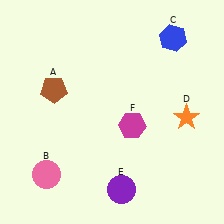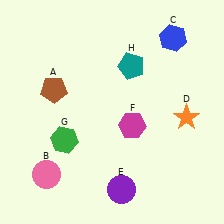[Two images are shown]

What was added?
A green hexagon (G), a teal pentagon (H) were added in Image 2.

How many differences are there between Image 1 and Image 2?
There are 2 differences between the two images.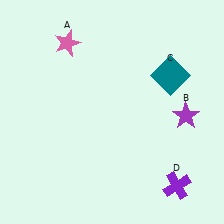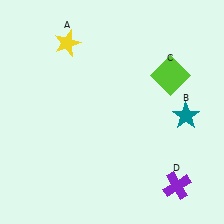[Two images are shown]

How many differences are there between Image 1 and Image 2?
There are 3 differences between the two images.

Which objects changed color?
A changed from pink to yellow. B changed from purple to teal. C changed from teal to lime.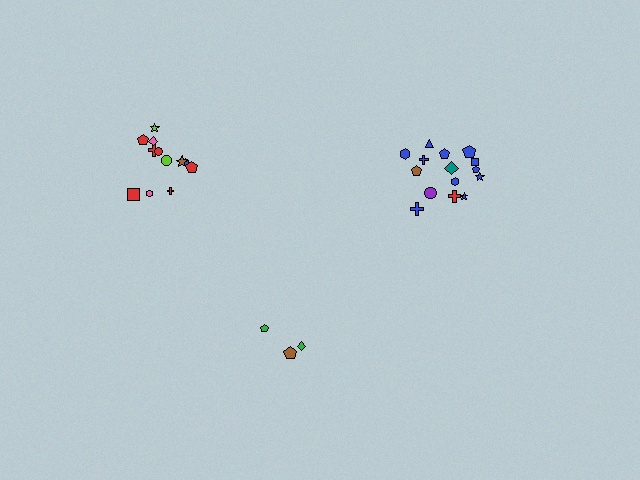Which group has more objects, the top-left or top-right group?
The top-right group.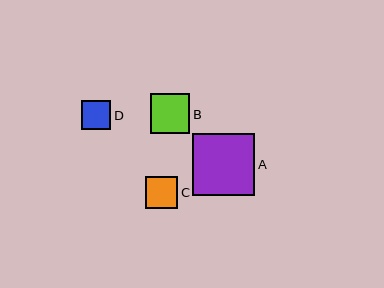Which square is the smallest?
Square D is the smallest with a size of approximately 29 pixels.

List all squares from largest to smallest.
From largest to smallest: A, B, C, D.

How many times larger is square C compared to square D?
Square C is approximately 1.1 times the size of square D.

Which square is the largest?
Square A is the largest with a size of approximately 62 pixels.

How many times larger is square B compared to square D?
Square B is approximately 1.3 times the size of square D.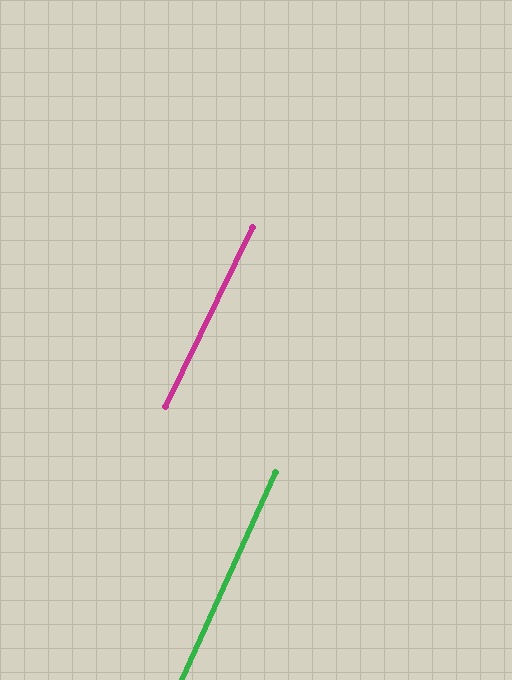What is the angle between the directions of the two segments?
Approximately 2 degrees.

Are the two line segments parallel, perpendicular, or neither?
Parallel — their directions differ by only 1.6°.